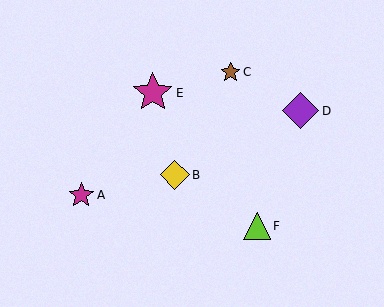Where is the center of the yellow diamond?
The center of the yellow diamond is at (175, 175).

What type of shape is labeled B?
Shape B is a yellow diamond.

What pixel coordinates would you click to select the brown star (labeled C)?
Click at (231, 72) to select the brown star C.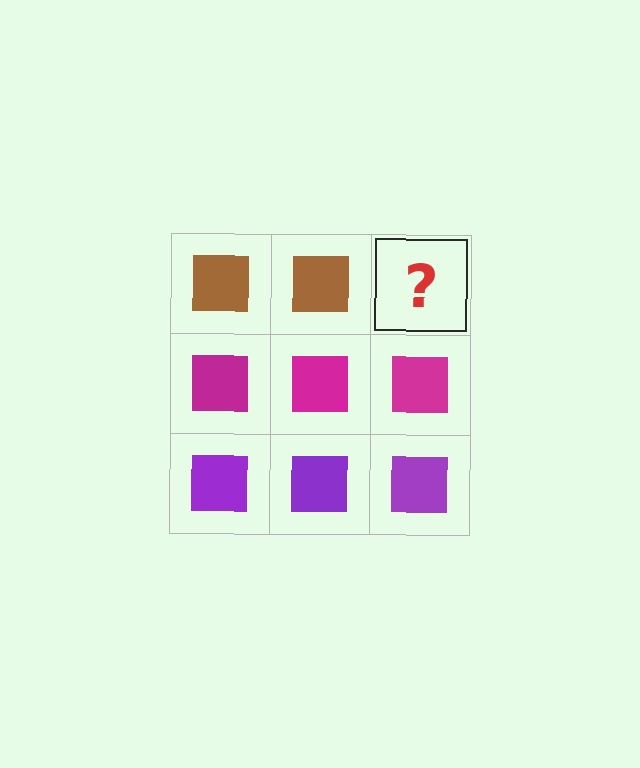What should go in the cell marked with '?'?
The missing cell should contain a brown square.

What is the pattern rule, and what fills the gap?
The rule is that each row has a consistent color. The gap should be filled with a brown square.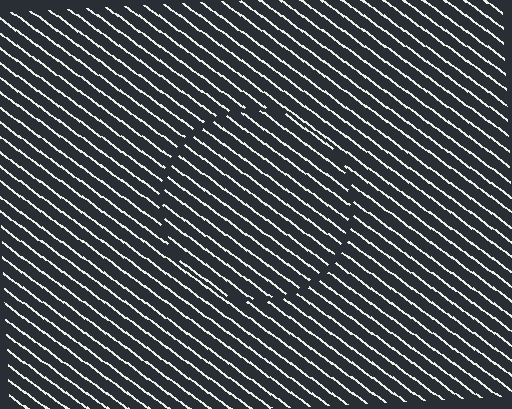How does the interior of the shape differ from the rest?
The interior of the shape contains the same grating, shifted by half a period — the contour is defined by the phase discontinuity where line-ends from the inner and outer gratings abut.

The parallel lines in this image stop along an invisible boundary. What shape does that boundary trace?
An illusory circle. The interior of the shape contains the same grating, shifted by half a period — the contour is defined by the phase discontinuity where line-ends from the inner and outer gratings abut.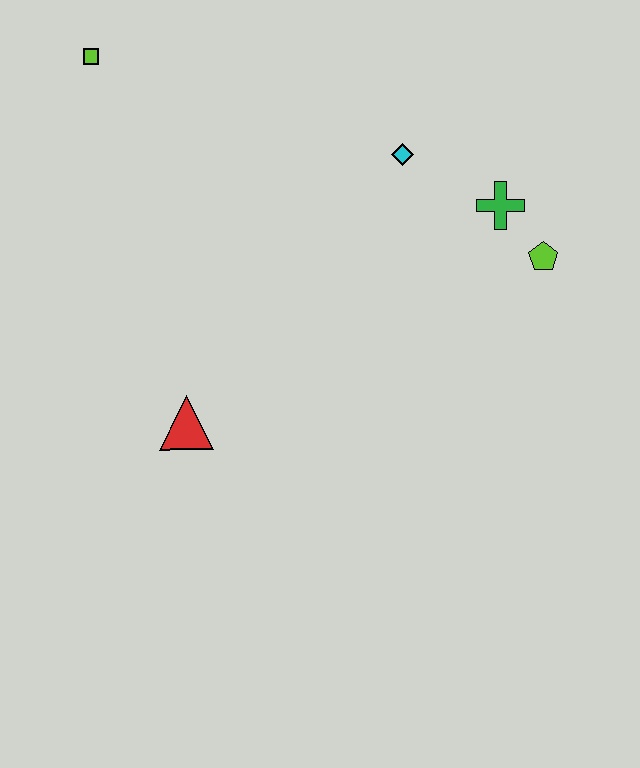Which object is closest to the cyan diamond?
The green cross is closest to the cyan diamond.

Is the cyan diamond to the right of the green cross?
No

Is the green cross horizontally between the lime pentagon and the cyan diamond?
Yes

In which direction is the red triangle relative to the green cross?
The red triangle is to the left of the green cross.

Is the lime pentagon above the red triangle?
Yes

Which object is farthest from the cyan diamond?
The red triangle is farthest from the cyan diamond.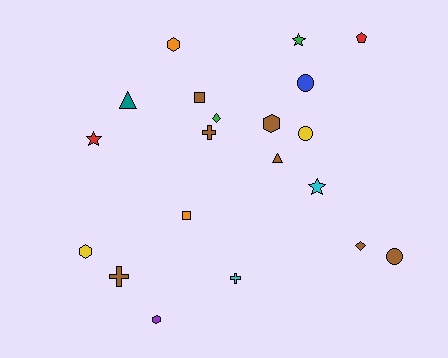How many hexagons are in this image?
There are 4 hexagons.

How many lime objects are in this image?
There are no lime objects.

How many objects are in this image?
There are 20 objects.